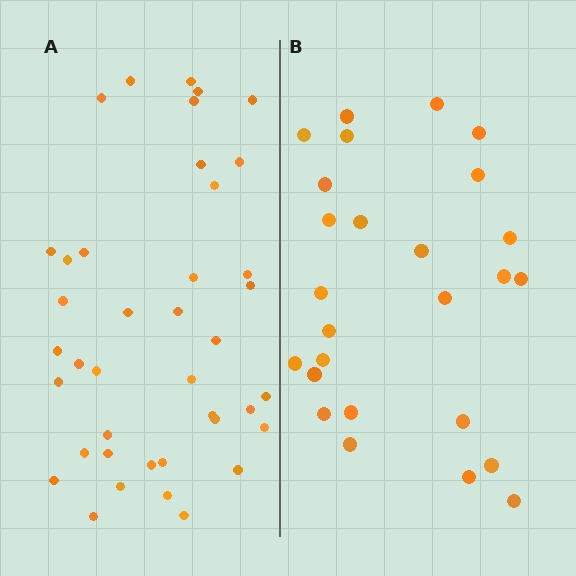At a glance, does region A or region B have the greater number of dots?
Region A (the left region) has more dots.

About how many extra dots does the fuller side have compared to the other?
Region A has approximately 15 more dots than region B.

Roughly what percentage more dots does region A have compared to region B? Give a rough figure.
About 55% more.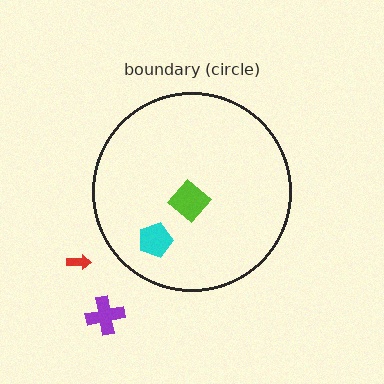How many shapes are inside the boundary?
2 inside, 2 outside.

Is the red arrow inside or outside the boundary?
Outside.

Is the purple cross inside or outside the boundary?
Outside.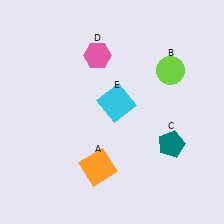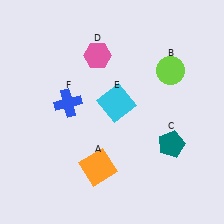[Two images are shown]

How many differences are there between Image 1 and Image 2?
There is 1 difference between the two images.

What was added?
A blue cross (F) was added in Image 2.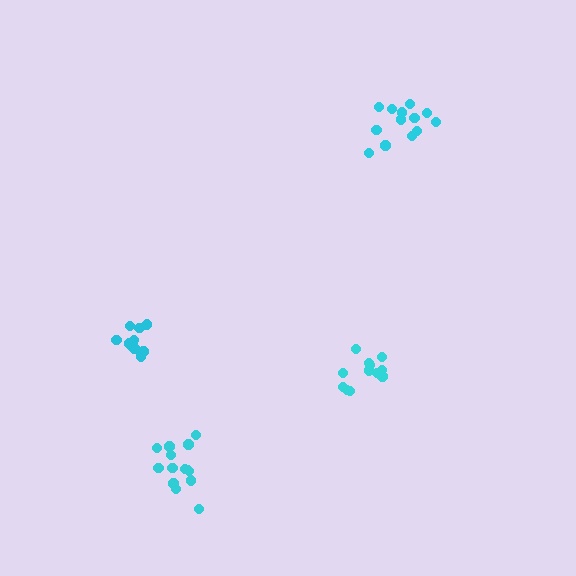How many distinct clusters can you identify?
There are 4 distinct clusters.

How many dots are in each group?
Group 1: 13 dots, Group 2: 11 dots, Group 3: 12 dots, Group 4: 14 dots (50 total).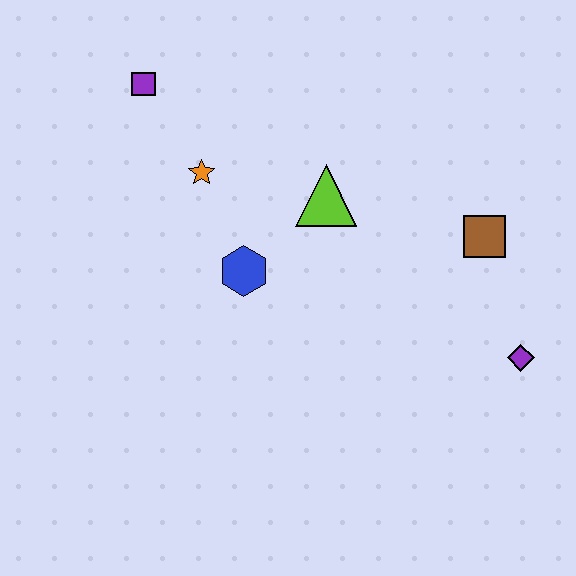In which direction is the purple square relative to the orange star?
The purple square is above the orange star.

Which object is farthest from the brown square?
The purple square is farthest from the brown square.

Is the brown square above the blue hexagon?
Yes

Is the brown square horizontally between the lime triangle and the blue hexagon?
No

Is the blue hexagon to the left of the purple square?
No